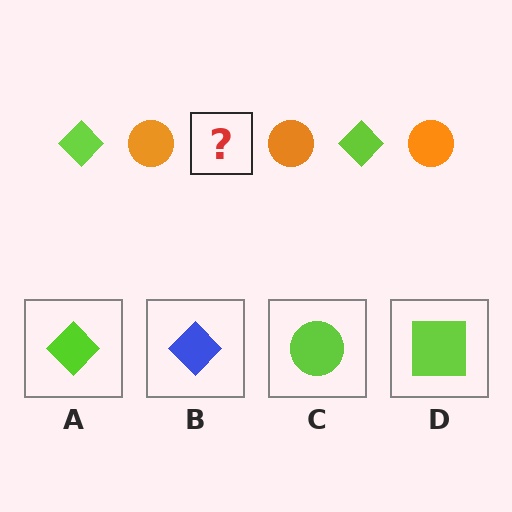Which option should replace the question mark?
Option A.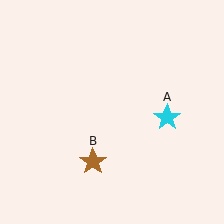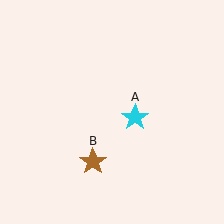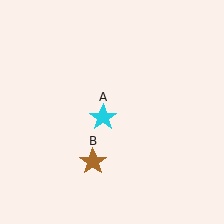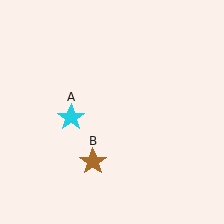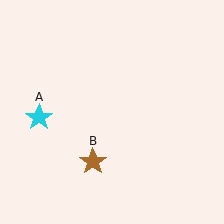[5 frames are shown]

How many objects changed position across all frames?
1 object changed position: cyan star (object A).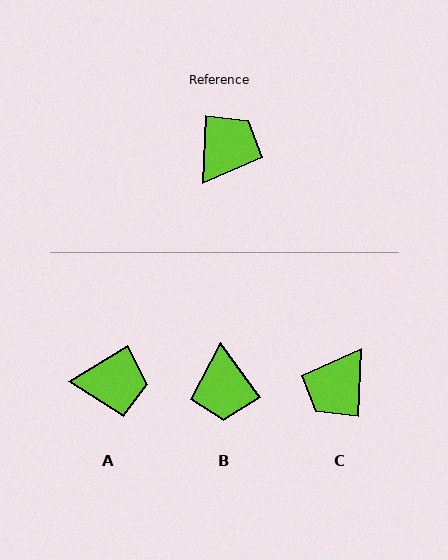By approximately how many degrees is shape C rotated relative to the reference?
Approximately 180 degrees clockwise.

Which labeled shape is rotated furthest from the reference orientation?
C, about 180 degrees away.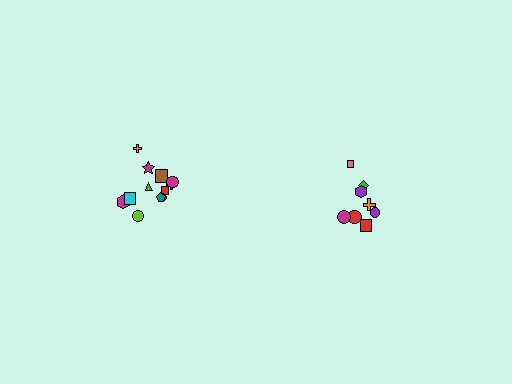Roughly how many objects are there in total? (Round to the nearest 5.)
Roughly 20 objects in total.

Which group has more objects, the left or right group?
The left group.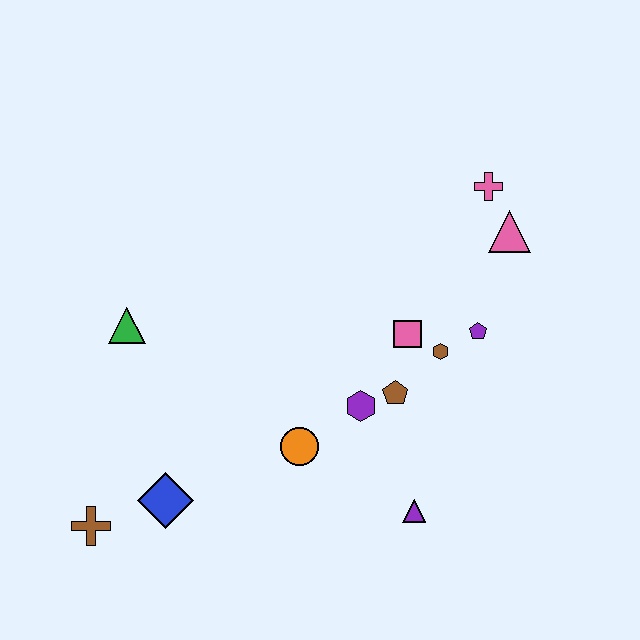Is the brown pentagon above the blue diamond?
Yes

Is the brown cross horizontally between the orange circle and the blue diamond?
No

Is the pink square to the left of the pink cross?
Yes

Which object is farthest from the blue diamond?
The pink cross is farthest from the blue diamond.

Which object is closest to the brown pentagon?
The purple hexagon is closest to the brown pentagon.